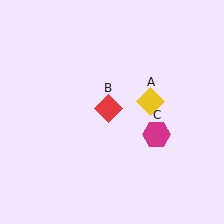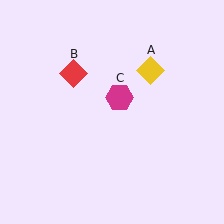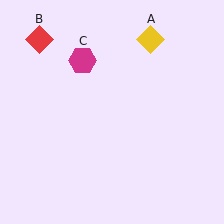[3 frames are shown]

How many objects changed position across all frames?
3 objects changed position: yellow diamond (object A), red diamond (object B), magenta hexagon (object C).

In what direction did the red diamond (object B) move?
The red diamond (object B) moved up and to the left.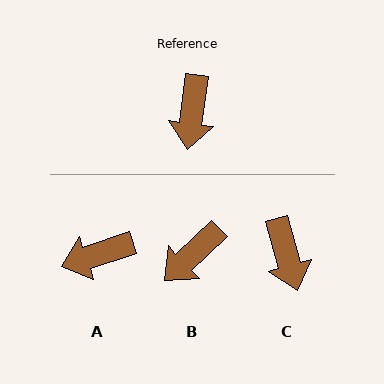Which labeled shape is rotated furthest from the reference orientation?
A, about 64 degrees away.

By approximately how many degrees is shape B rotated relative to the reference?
Approximately 39 degrees clockwise.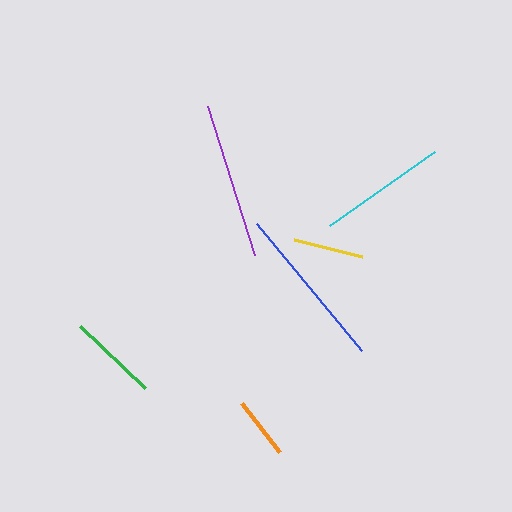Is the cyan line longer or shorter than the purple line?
The purple line is longer than the cyan line.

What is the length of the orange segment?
The orange segment is approximately 62 pixels long.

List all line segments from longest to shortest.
From longest to shortest: blue, purple, cyan, green, yellow, orange.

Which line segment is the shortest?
The orange line is the shortest at approximately 62 pixels.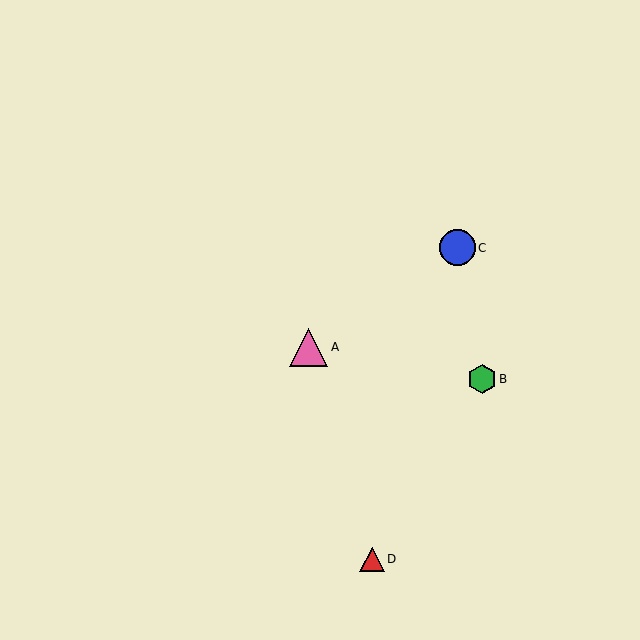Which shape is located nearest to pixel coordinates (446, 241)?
The blue circle (labeled C) at (457, 248) is nearest to that location.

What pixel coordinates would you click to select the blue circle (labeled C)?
Click at (457, 248) to select the blue circle C.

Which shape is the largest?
The pink triangle (labeled A) is the largest.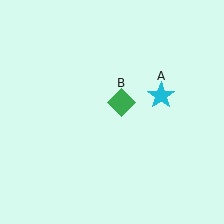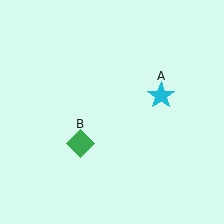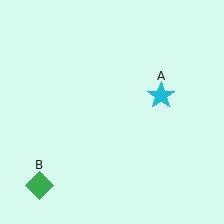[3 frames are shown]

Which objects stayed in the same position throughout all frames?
Cyan star (object A) remained stationary.